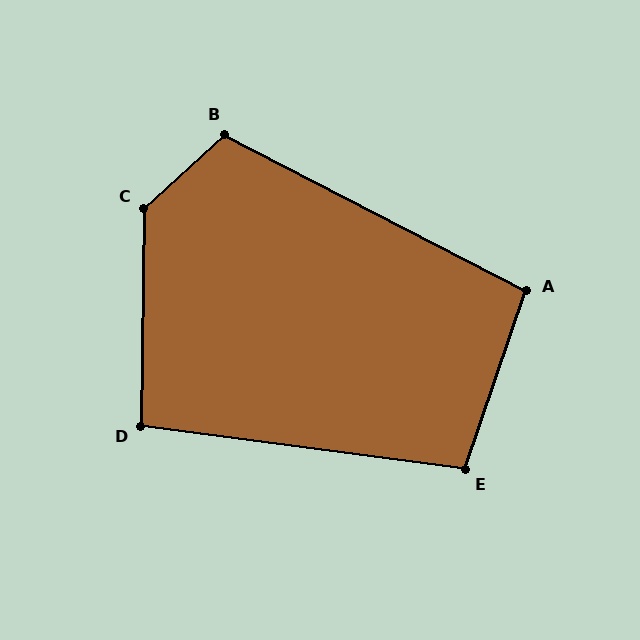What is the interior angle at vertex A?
Approximately 98 degrees (obtuse).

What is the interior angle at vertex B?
Approximately 110 degrees (obtuse).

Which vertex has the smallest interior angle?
D, at approximately 97 degrees.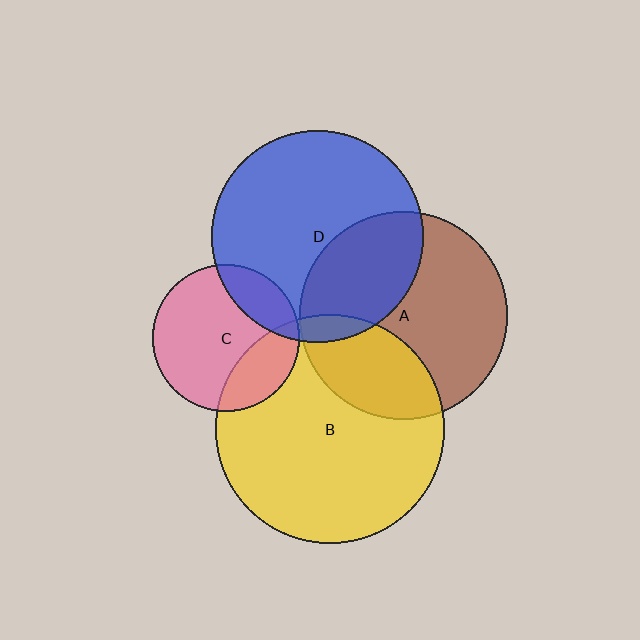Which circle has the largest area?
Circle B (yellow).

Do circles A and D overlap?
Yes.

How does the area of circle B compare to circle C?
Approximately 2.4 times.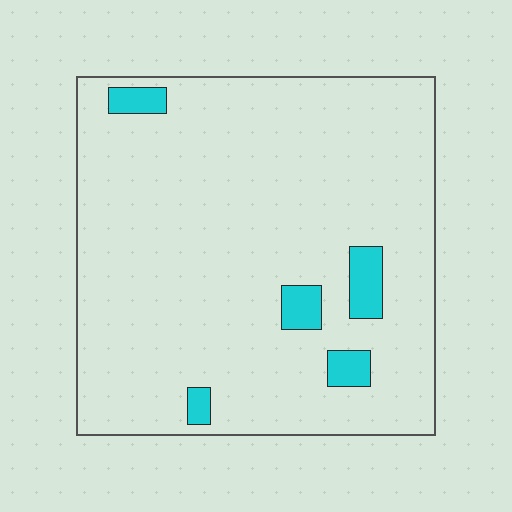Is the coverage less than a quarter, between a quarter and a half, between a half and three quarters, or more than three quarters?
Less than a quarter.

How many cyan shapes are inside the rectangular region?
5.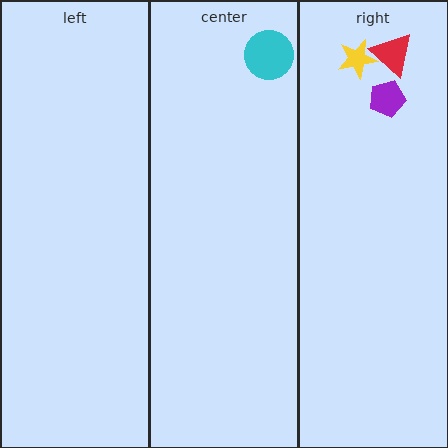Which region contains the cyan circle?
The center region.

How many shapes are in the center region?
1.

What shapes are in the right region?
The purple pentagon, the red triangle, the yellow star.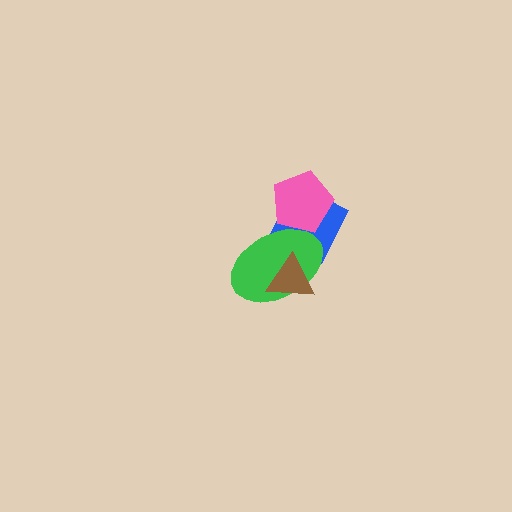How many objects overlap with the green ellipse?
3 objects overlap with the green ellipse.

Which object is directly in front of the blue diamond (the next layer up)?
The green ellipse is directly in front of the blue diamond.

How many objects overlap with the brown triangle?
2 objects overlap with the brown triangle.